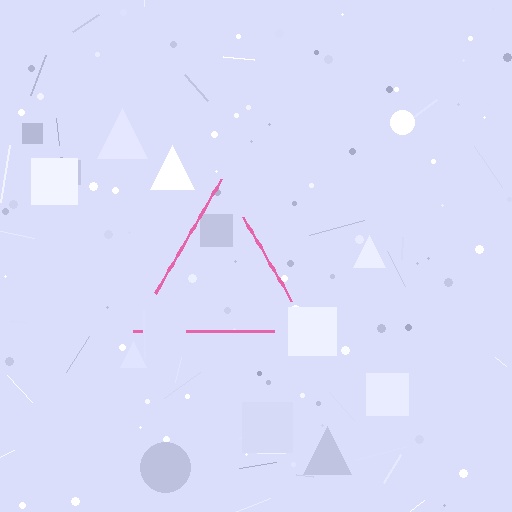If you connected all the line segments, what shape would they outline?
They would outline a triangle.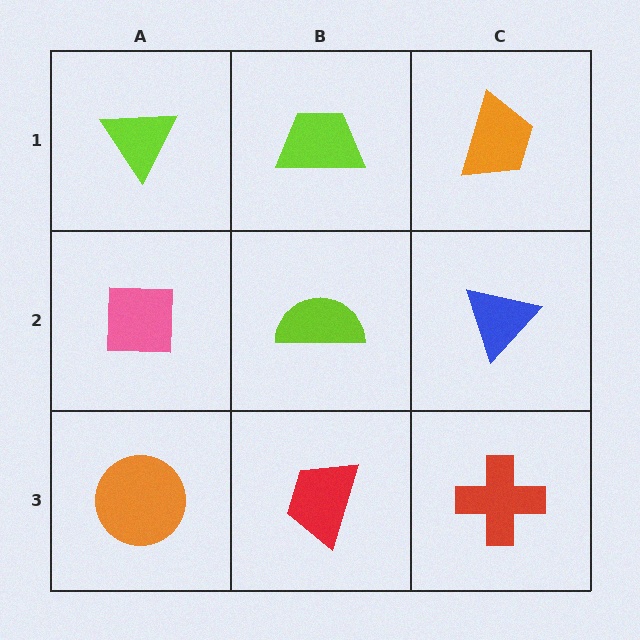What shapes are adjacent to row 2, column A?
A lime triangle (row 1, column A), an orange circle (row 3, column A), a lime semicircle (row 2, column B).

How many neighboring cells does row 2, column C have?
3.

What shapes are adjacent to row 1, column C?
A blue triangle (row 2, column C), a lime trapezoid (row 1, column B).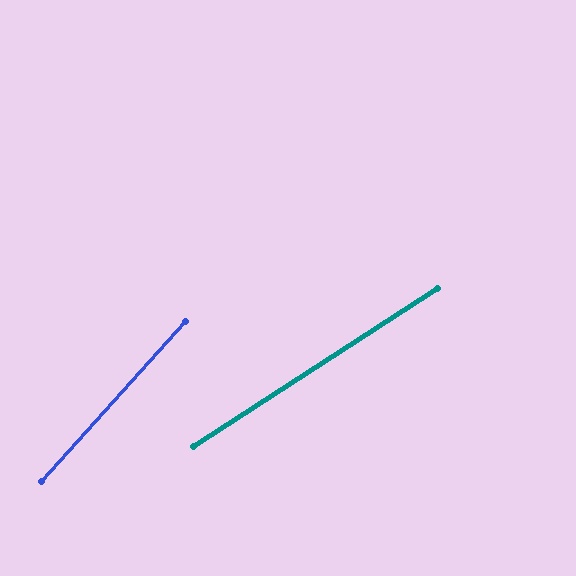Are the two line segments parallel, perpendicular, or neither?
Neither parallel nor perpendicular — they differ by about 15°.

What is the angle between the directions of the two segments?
Approximately 15 degrees.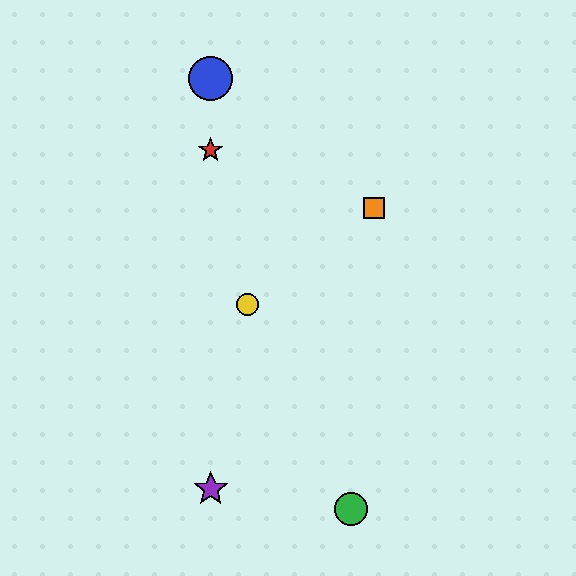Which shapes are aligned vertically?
The red star, the blue circle, the purple star are aligned vertically.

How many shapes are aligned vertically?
3 shapes (the red star, the blue circle, the purple star) are aligned vertically.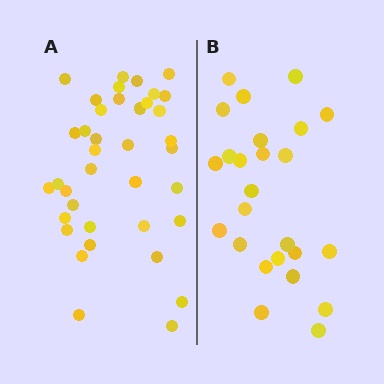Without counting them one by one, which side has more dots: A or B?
Region A (the left region) has more dots.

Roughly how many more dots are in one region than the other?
Region A has approximately 15 more dots than region B.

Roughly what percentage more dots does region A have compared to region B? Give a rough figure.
About 50% more.